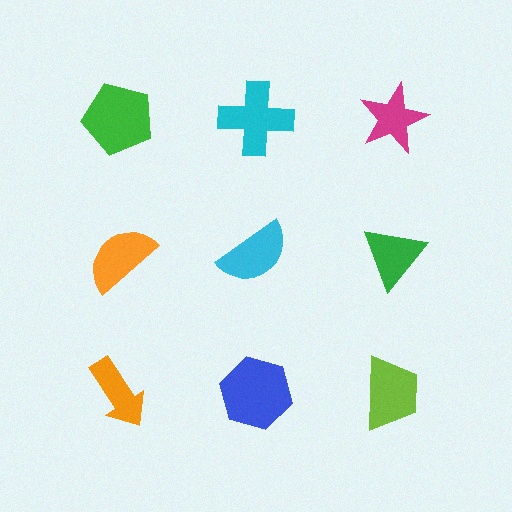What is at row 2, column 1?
An orange semicircle.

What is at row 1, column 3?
A magenta star.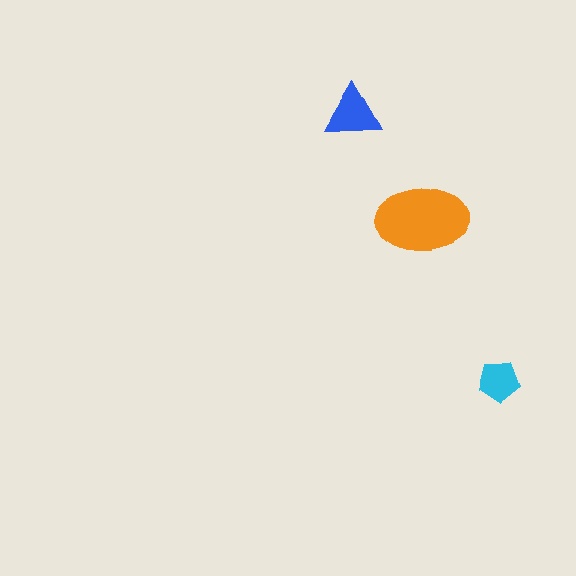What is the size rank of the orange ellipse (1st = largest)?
1st.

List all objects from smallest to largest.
The cyan pentagon, the blue triangle, the orange ellipse.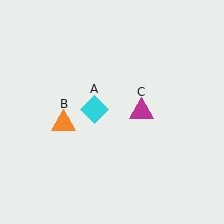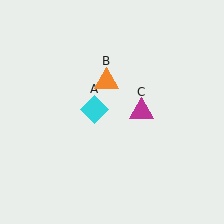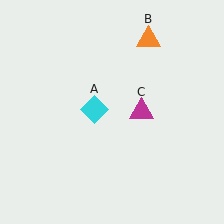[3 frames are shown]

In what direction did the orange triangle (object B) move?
The orange triangle (object B) moved up and to the right.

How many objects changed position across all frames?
1 object changed position: orange triangle (object B).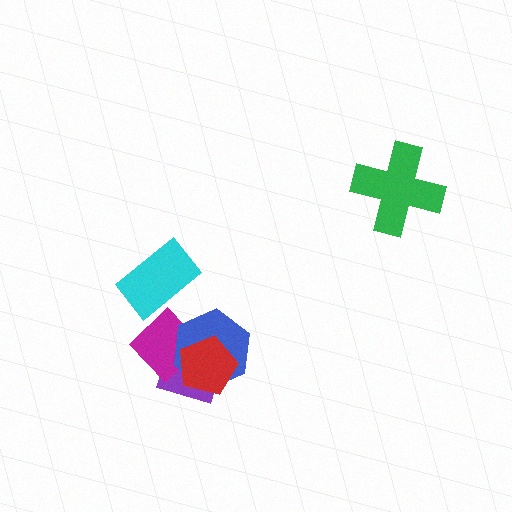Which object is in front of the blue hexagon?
The red pentagon is in front of the blue hexagon.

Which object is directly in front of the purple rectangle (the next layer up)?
The magenta diamond is directly in front of the purple rectangle.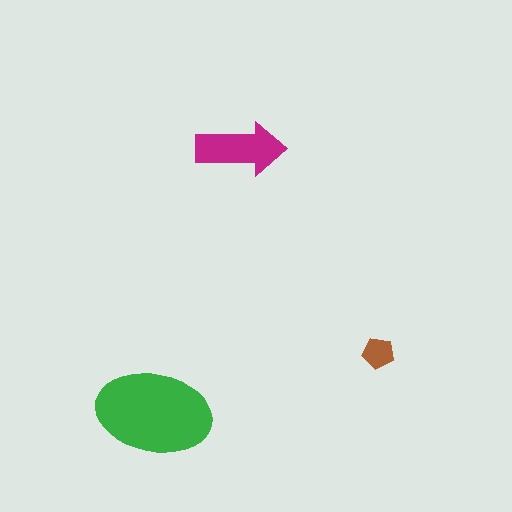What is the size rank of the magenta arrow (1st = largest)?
2nd.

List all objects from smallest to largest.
The brown pentagon, the magenta arrow, the green ellipse.